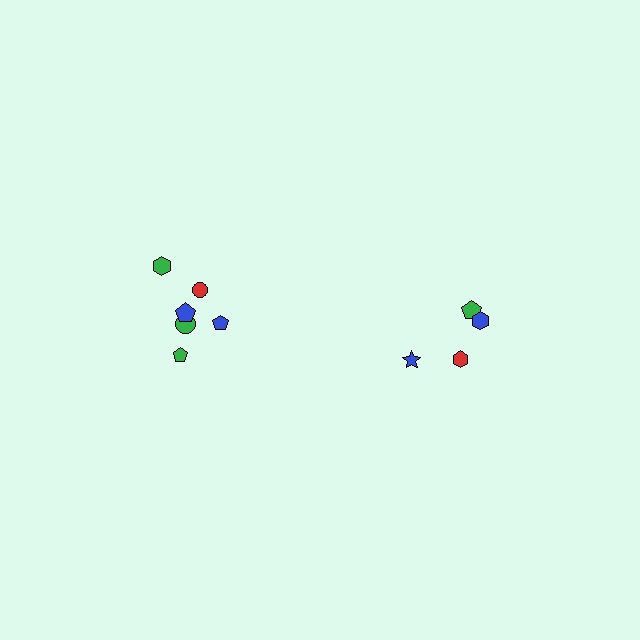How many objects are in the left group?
There are 6 objects.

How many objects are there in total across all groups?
There are 10 objects.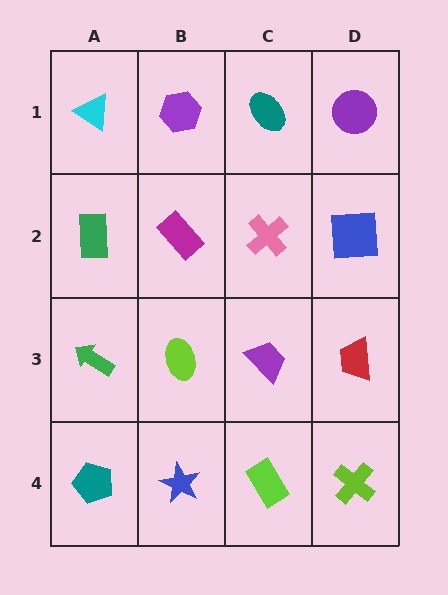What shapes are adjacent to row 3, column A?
A green rectangle (row 2, column A), a teal pentagon (row 4, column A), a lime ellipse (row 3, column B).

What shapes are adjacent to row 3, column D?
A blue square (row 2, column D), a lime cross (row 4, column D), a purple trapezoid (row 3, column C).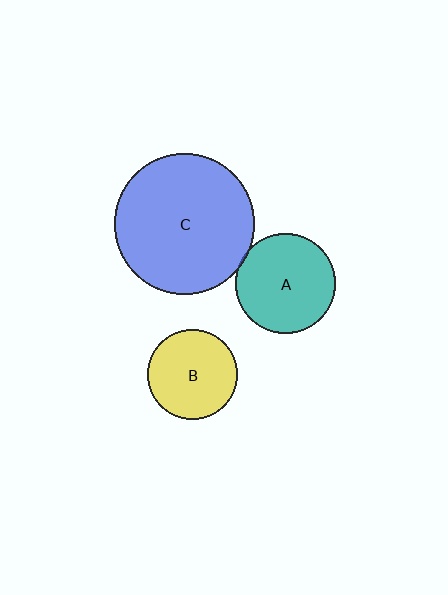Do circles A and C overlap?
Yes.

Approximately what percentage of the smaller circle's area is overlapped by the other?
Approximately 5%.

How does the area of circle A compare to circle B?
Approximately 1.2 times.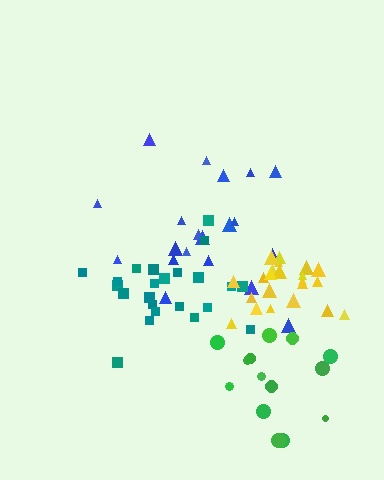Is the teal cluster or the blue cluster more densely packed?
Teal.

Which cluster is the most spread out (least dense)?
Blue.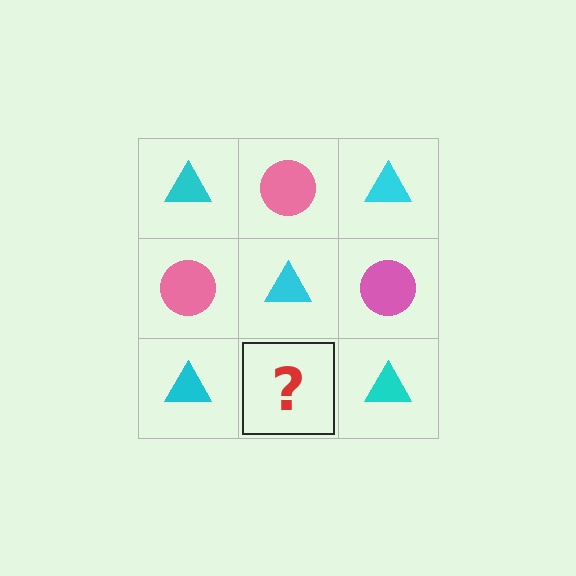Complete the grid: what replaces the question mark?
The question mark should be replaced with a pink circle.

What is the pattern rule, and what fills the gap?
The rule is that it alternates cyan triangle and pink circle in a checkerboard pattern. The gap should be filled with a pink circle.